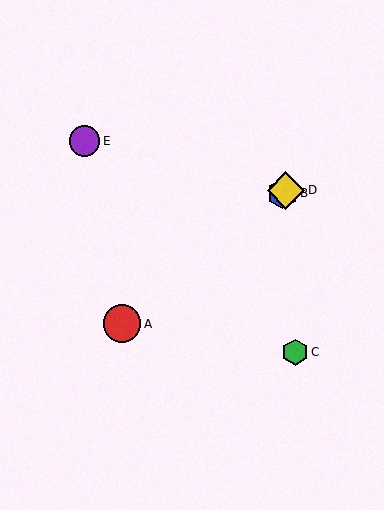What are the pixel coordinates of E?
Object E is at (84, 141).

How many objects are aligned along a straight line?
3 objects (A, B, D) are aligned along a straight line.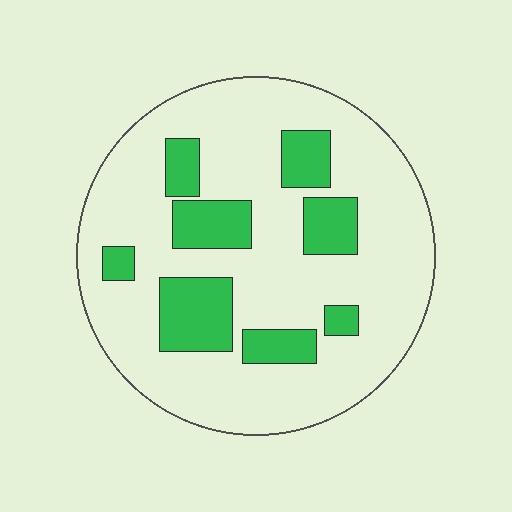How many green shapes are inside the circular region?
8.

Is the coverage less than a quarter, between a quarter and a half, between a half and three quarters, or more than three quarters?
Less than a quarter.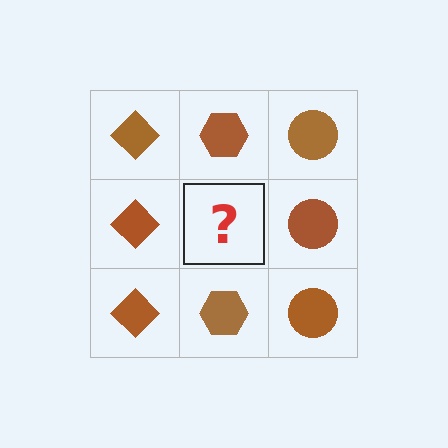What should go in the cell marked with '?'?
The missing cell should contain a brown hexagon.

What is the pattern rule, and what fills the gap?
The rule is that each column has a consistent shape. The gap should be filled with a brown hexagon.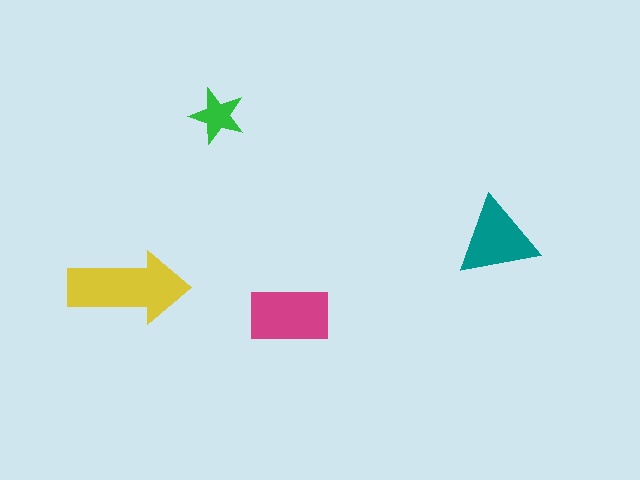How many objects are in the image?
There are 4 objects in the image.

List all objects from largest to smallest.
The yellow arrow, the magenta rectangle, the teal triangle, the green star.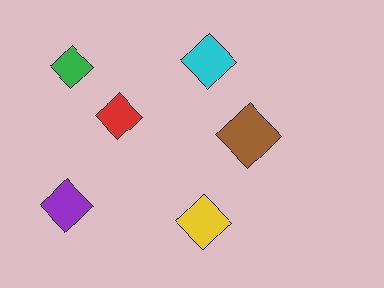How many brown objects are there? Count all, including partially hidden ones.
There is 1 brown object.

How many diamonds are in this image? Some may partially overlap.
There are 6 diamonds.